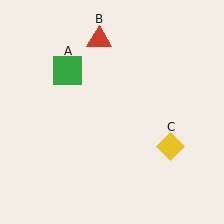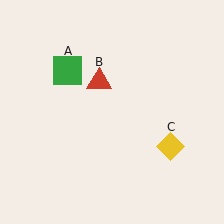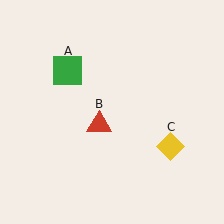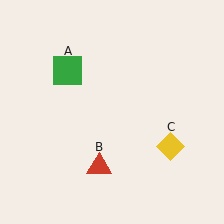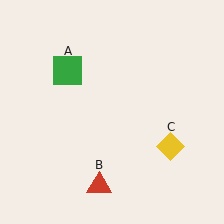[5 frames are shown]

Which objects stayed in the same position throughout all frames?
Green square (object A) and yellow diamond (object C) remained stationary.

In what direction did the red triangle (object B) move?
The red triangle (object B) moved down.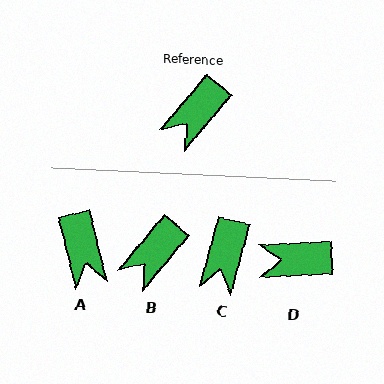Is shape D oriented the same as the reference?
No, it is off by about 48 degrees.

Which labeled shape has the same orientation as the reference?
B.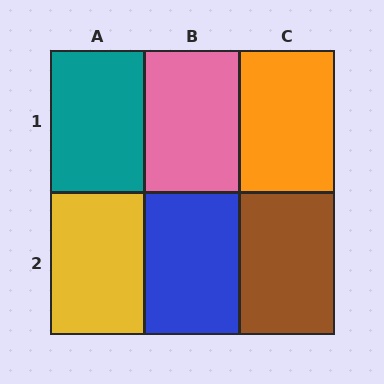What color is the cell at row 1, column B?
Pink.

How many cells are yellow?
1 cell is yellow.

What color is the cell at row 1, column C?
Orange.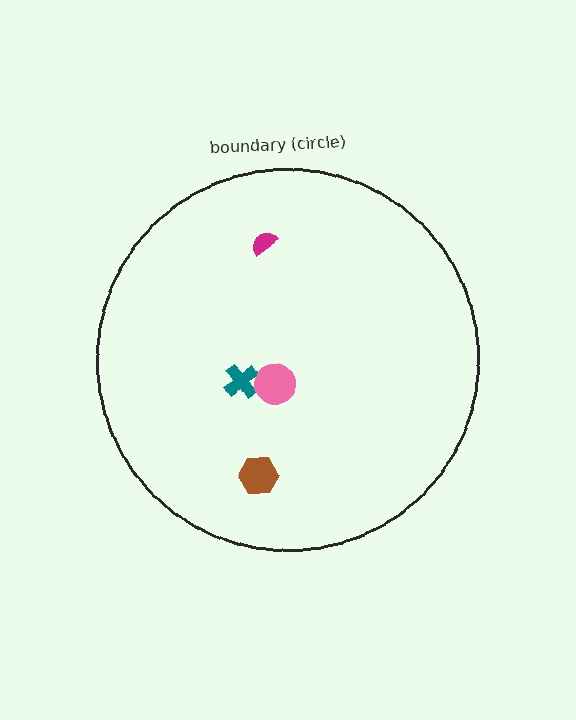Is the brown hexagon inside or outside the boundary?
Inside.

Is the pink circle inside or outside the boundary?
Inside.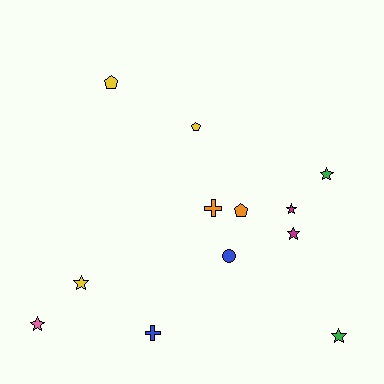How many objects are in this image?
There are 12 objects.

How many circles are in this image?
There is 1 circle.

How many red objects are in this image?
There are no red objects.